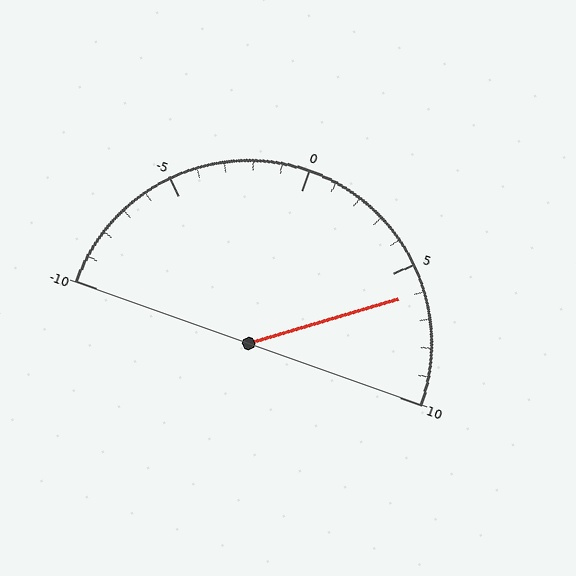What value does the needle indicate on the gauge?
The needle indicates approximately 6.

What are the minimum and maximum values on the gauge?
The gauge ranges from -10 to 10.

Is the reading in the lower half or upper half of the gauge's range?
The reading is in the upper half of the range (-10 to 10).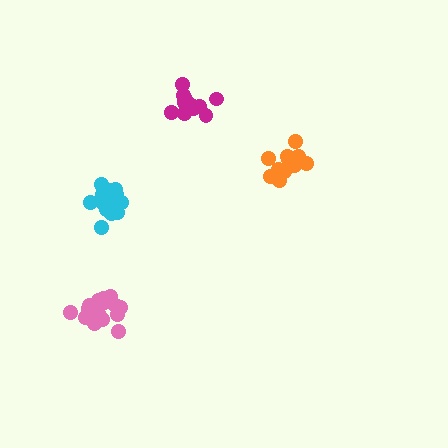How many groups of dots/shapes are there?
There are 4 groups.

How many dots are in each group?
Group 1: 16 dots, Group 2: 12 dots, Group 3: 11 dots, Group 4: 17 dots (56 total).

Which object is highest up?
The magenta cluster is topmost.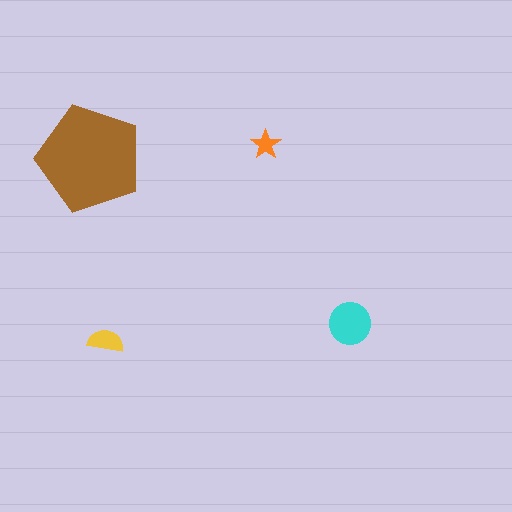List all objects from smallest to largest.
The orange star, the yellow semicircle, the cyan circle, the brown pentagon.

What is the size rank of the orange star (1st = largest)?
4th.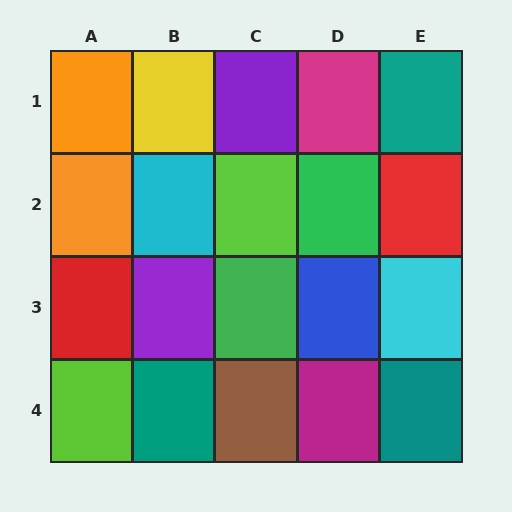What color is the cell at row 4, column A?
Lime.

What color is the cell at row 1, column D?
Magenta.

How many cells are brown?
1 cell is brown.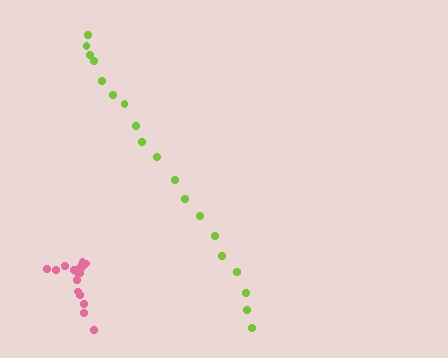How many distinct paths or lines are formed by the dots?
There are 2 distinct paths.